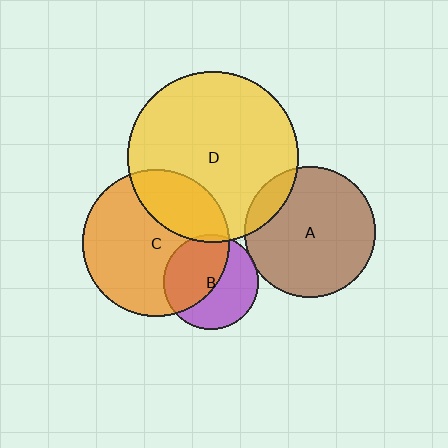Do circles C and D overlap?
Yes.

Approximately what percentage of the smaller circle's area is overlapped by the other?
Approximately 25%.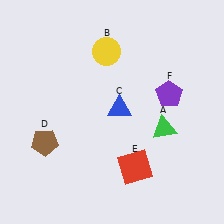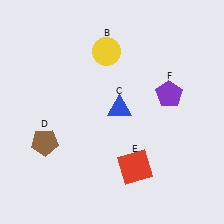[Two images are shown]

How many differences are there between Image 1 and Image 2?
There is 1 difference between the two images.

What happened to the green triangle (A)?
The green triangle (A) was removed in Image 2. It was in the bottom-right area of Image 1.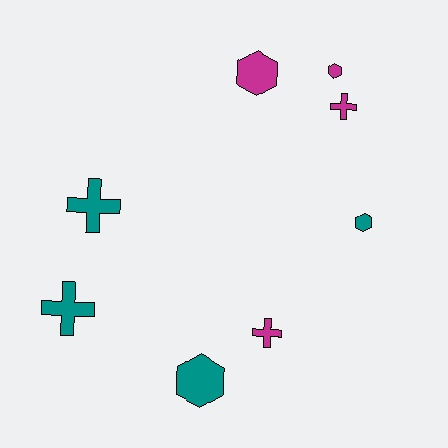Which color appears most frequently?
Teal, with 4 objects.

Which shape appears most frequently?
Hexagon, with 4 objects.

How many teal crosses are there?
There are 2 teal crosses.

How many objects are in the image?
There are 8 objects.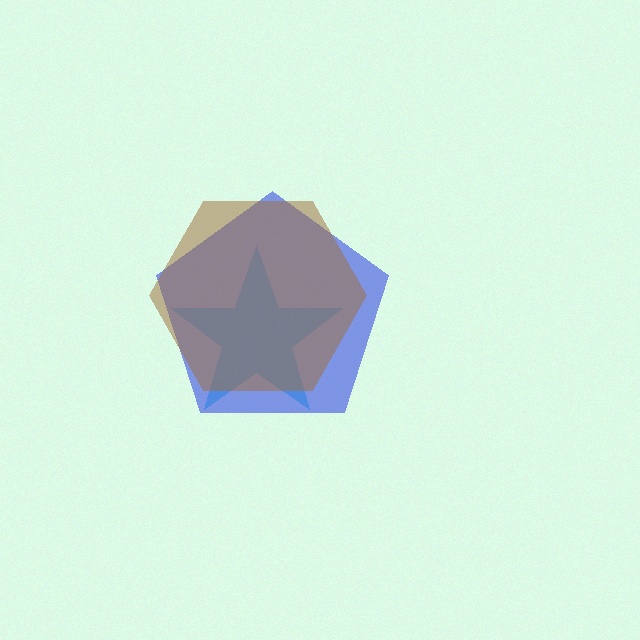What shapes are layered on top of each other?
The layered shapes are: a cyan star, a blue pentagon, a brown hexagon.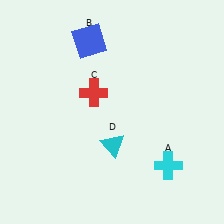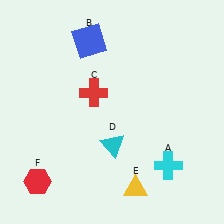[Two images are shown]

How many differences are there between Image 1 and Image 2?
There are 2 differences between the two images.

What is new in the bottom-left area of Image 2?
A red hexagon (F) was added in the bottom-left area of Image 2.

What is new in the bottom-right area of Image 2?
A yellow triangle (E) was added in the bottom-right area of Image 2.